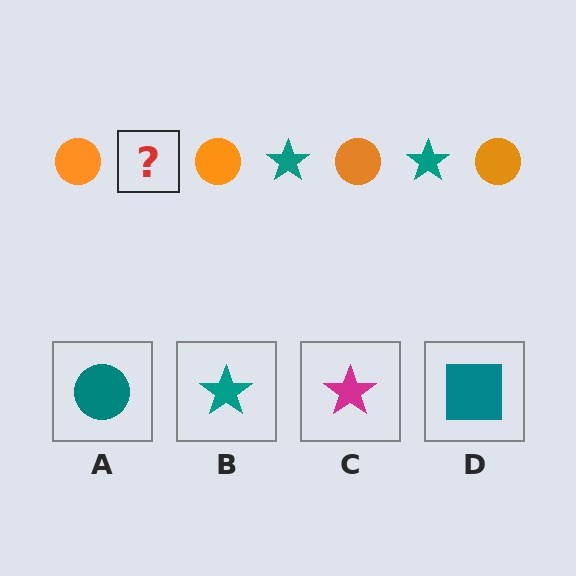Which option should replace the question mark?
Option B.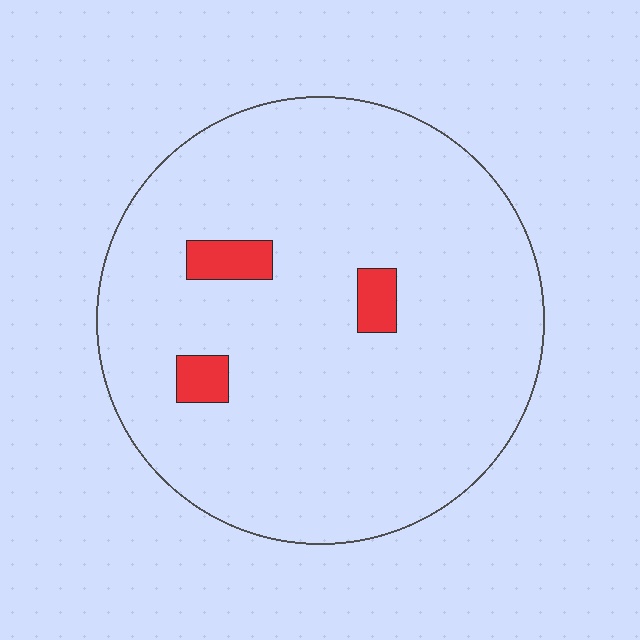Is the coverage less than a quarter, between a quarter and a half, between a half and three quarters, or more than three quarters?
Less than a quarter.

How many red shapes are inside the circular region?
3.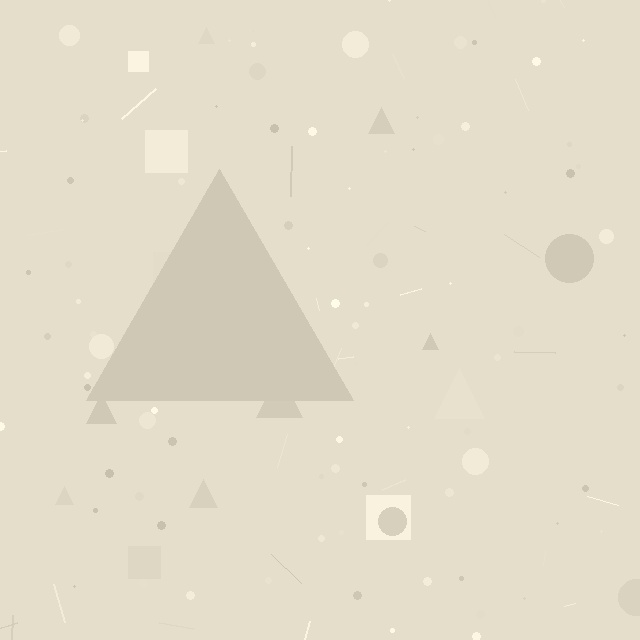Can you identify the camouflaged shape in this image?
The camouflaged shape is a triangle.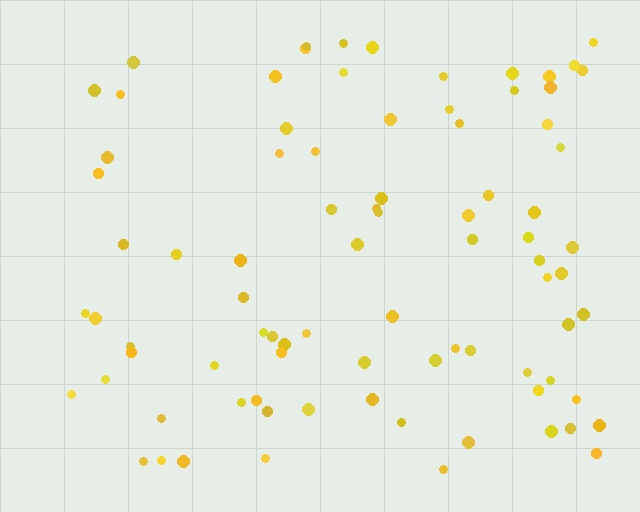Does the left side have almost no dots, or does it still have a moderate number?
Still a moderate number, just noticeably fewer than the right.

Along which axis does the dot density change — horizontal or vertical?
Horizontal.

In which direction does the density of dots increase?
From left to right, with the right side densest.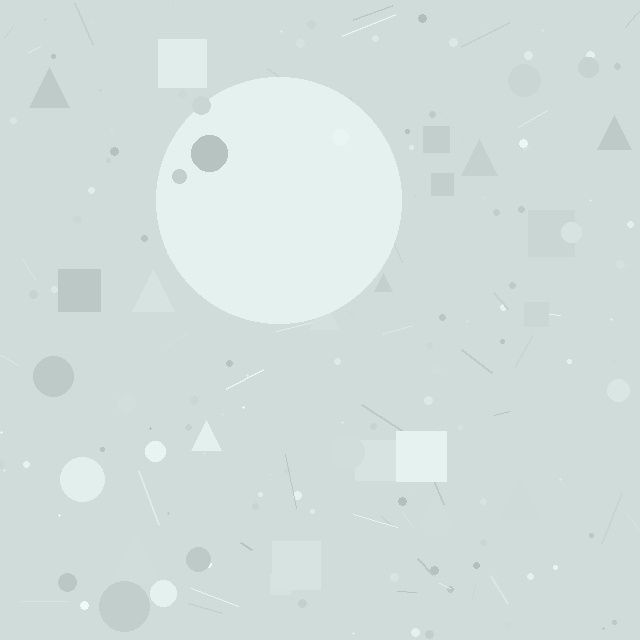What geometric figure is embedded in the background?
A circle is embedded in the background.